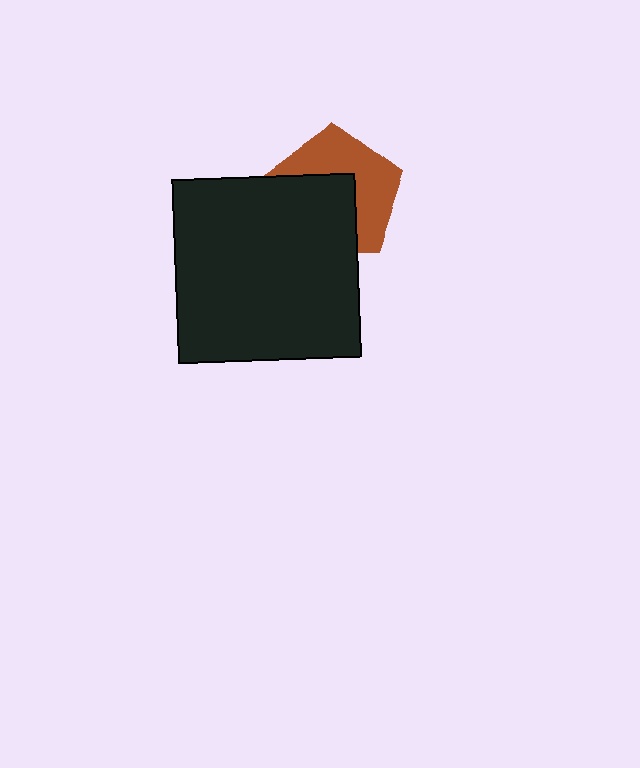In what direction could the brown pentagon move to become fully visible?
The brown pentagon could move toward the upper-right. That would shift it out from behind the black square entirely.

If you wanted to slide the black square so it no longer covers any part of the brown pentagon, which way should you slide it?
Slide it toward the lower-left — that is the most direct way to separate the two shapes.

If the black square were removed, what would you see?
You would see the complete brown pentagon.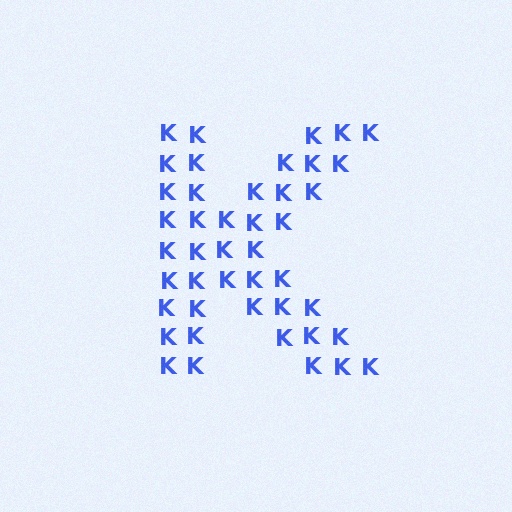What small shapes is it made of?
It is made of small letter K's.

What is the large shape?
The large shape is the letter K.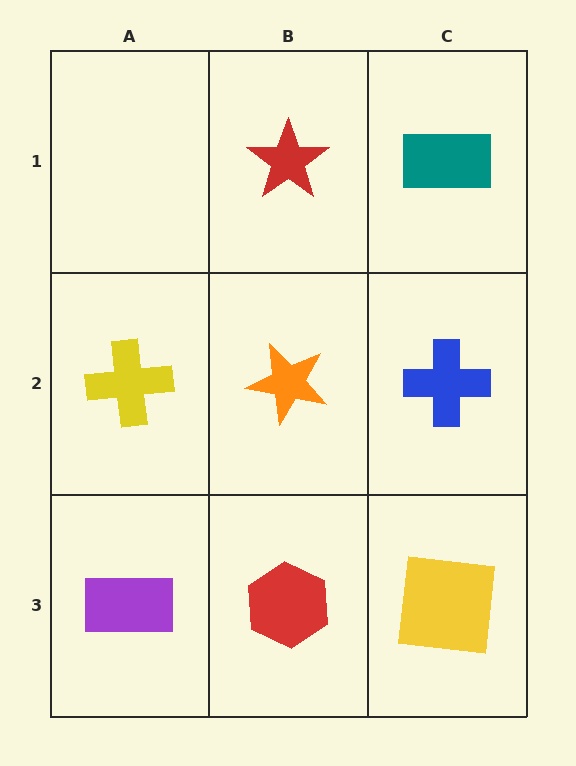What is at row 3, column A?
A purple rectangle.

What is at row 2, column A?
A yellow cross.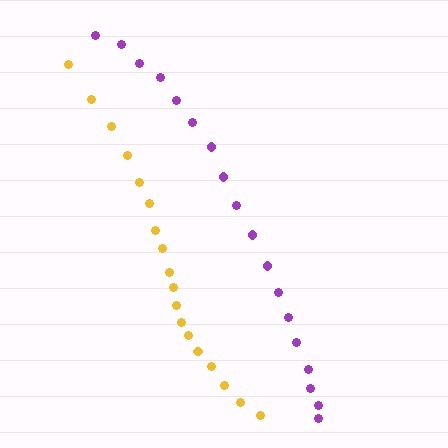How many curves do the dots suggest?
There are 2 distinct paths.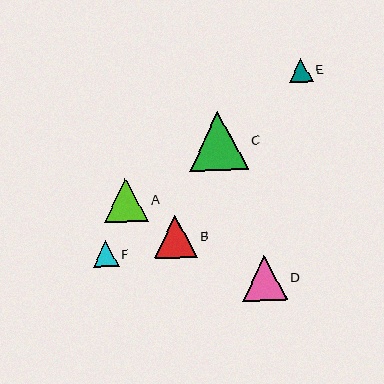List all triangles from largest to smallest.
From largest to smallest: C, D, A, B, F, E.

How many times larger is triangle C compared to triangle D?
Triangle C is approximately 1.3 times the size of triangle D.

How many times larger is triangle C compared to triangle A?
Triangle C is approximately 1.4 times the size of triangle A.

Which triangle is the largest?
Triangle C is the largest with a size of approximately 60 pixels.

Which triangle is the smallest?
Triangle E is the smallest with a size of approximately 24 pixels.